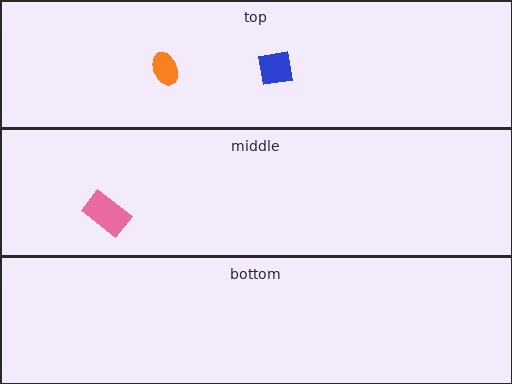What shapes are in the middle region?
The pink rectangle.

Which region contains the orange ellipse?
The top region.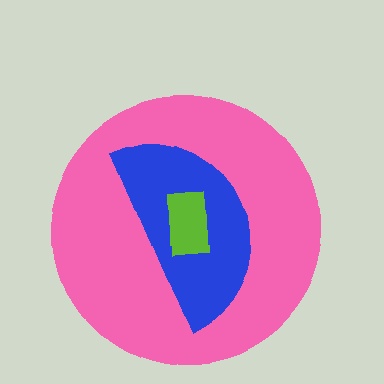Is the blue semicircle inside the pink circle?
Yes.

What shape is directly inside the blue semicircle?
The lime rectangle.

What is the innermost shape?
The lime rectangle.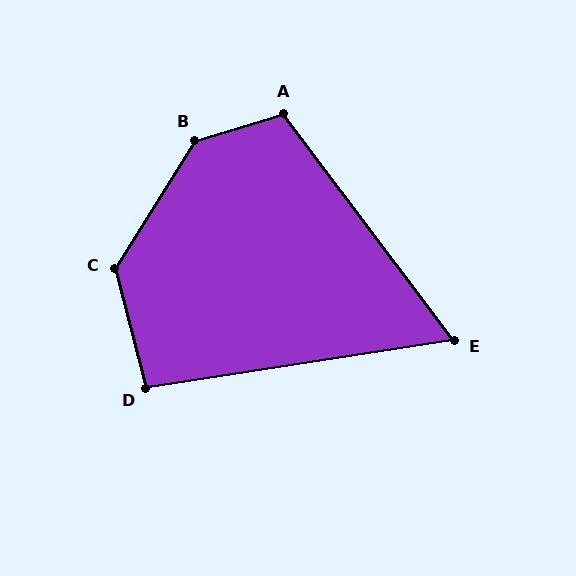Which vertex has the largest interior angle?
B, at approximately 139 degrees.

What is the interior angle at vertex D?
Approximately 96 degrees (obtuse).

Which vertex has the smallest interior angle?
E, at approximately 62 degrees.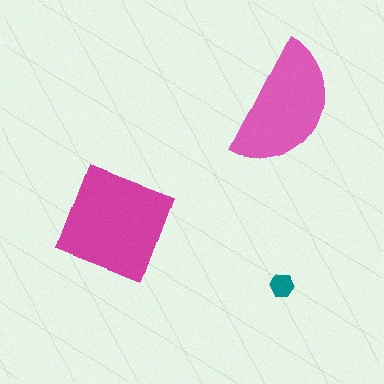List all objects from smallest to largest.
The teal hexagon, the pink semicircle, the magenta diamond.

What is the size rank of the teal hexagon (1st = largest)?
3rd.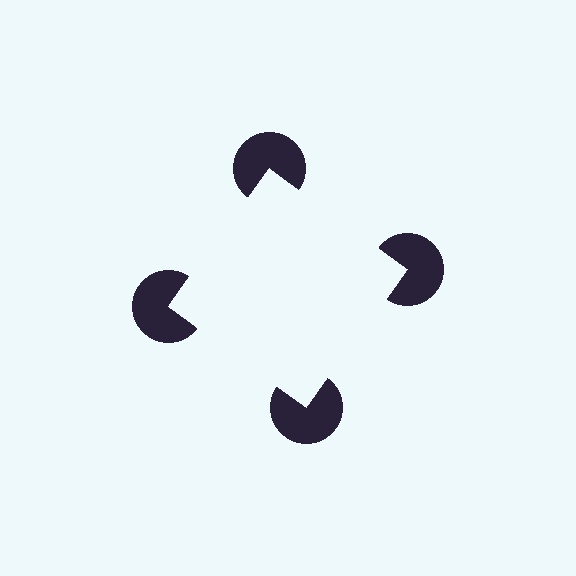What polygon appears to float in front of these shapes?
An illusory square — its edges are inferred from the aligned wedge cuts in the pac-man discs, not physically drawn.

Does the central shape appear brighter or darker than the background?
It typically appears slightly brighter than the background, even though no actual brightness change is drawn.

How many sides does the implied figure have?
4 sides.